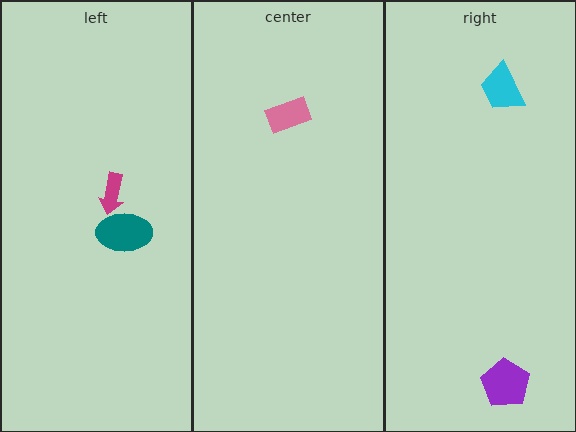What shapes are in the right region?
The purple pentagon, the cyan trapezoid.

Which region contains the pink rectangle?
The center region.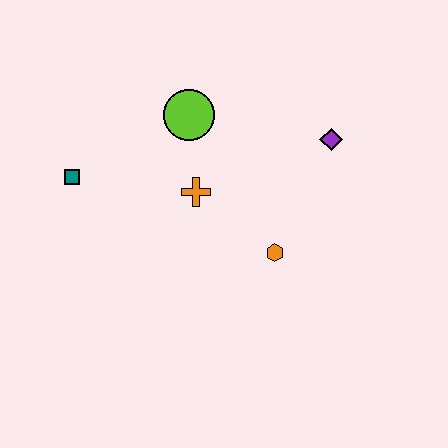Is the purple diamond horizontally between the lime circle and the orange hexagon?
No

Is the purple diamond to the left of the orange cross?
No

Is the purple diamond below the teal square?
No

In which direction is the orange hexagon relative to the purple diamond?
The orange hexagon is below the purple diamond.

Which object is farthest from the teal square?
The purple diamond is farthest from the teal square.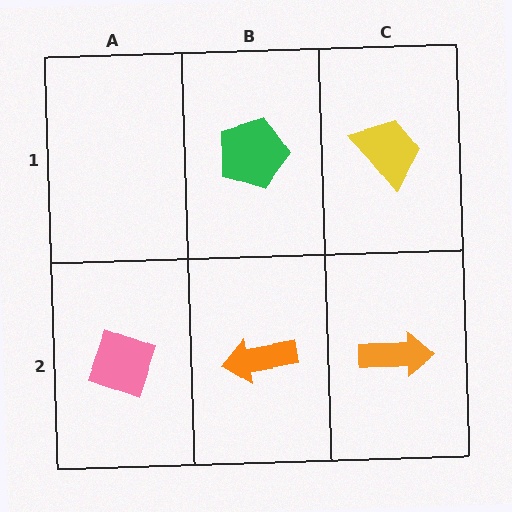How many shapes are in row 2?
3 shapes.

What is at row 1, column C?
A yellow trapezoid.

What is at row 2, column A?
A pink diamond.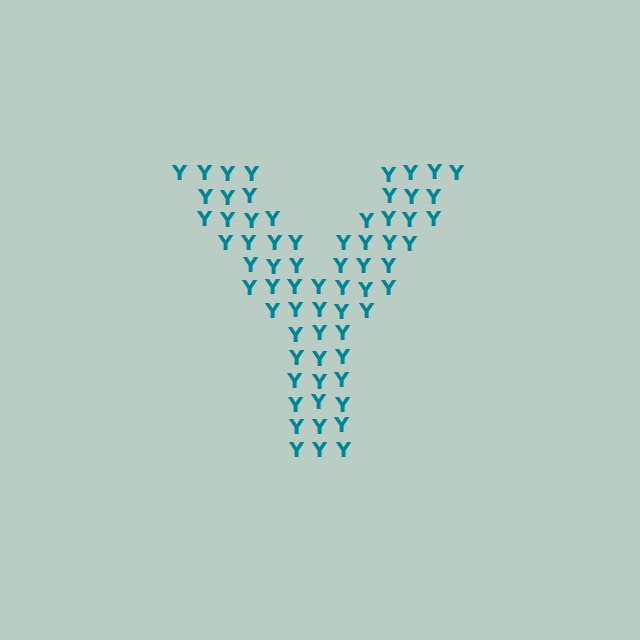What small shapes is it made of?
It is made of small letter Y's.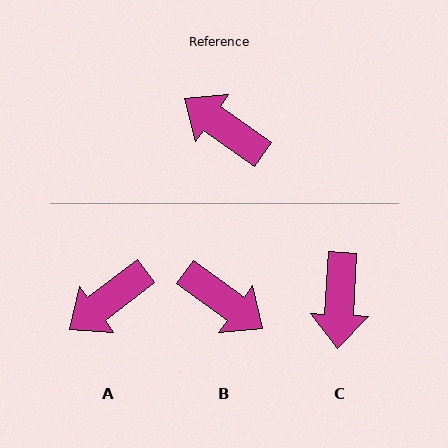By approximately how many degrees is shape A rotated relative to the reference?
Approximately 72 degrees counter-clockwise.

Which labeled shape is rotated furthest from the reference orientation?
B, about 179 degrees away.